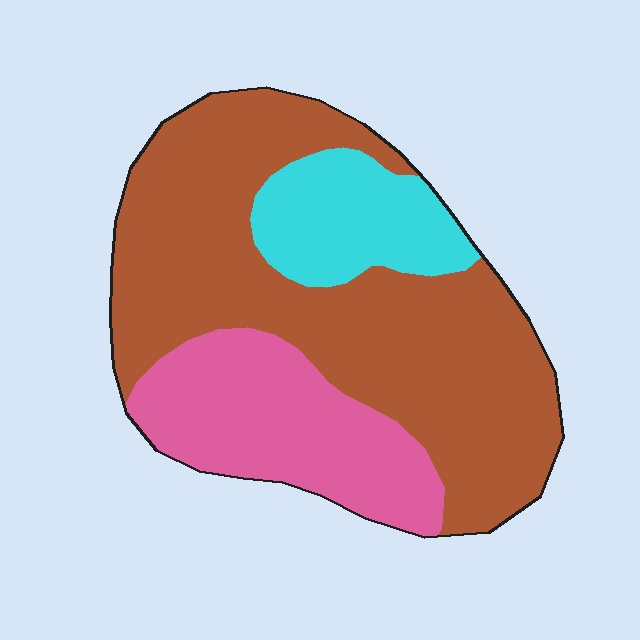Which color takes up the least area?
Cyan, at roughly 15%.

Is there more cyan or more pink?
Pink.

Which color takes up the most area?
Brown, at roughly 60%.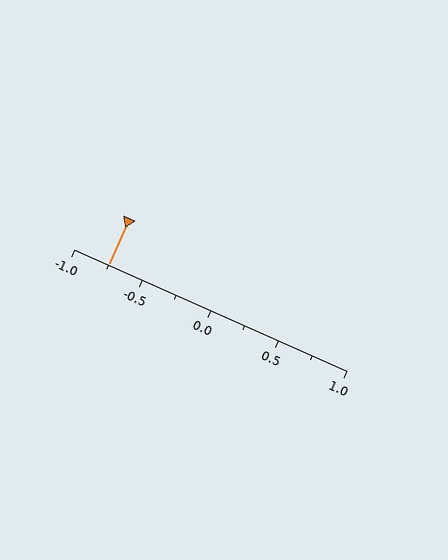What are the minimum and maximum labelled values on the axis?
The axis runs from -1.0 to 1.0.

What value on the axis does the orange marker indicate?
The marker indicates approximately -0.75.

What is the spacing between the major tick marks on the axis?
The major ticks are spaced 0.5 apart.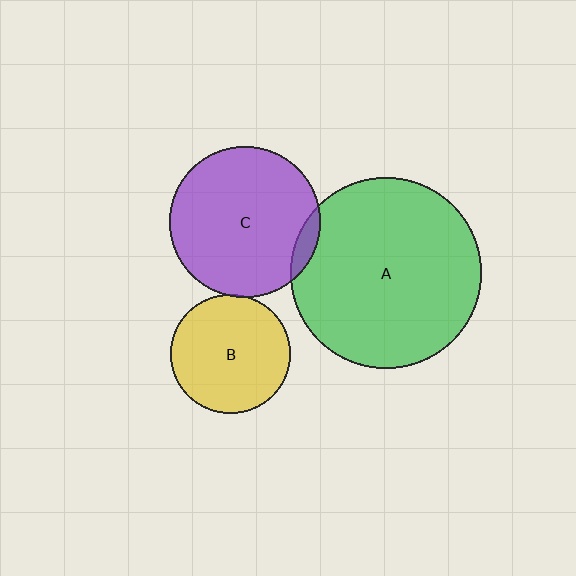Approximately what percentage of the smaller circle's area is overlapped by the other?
Approximately 5%.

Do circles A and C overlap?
Yes.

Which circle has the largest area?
Circle A (green).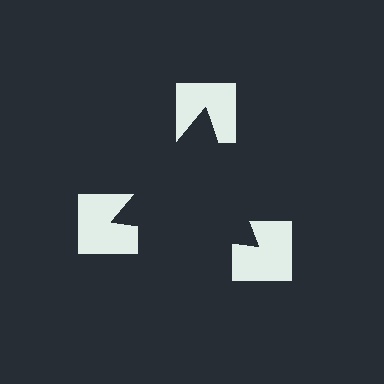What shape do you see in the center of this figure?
An illusory triangle — its edges are inferred from the aligned wedge cuts in the notched squares, not physically drawn.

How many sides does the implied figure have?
3 sides.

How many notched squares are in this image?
There are 3 — one at each vertex of the illusory triangle.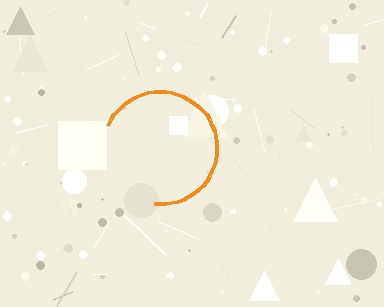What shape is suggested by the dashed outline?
The dashed outline suggests a circle.